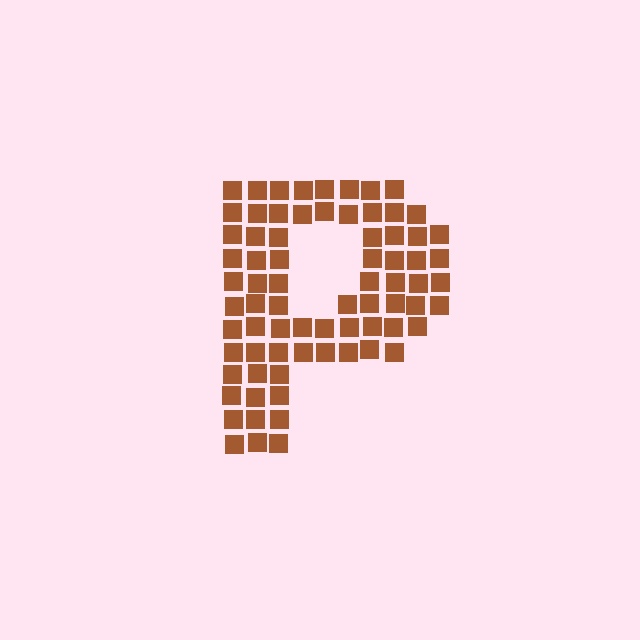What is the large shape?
The large shape is the letter P.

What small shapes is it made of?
It is made of small squares.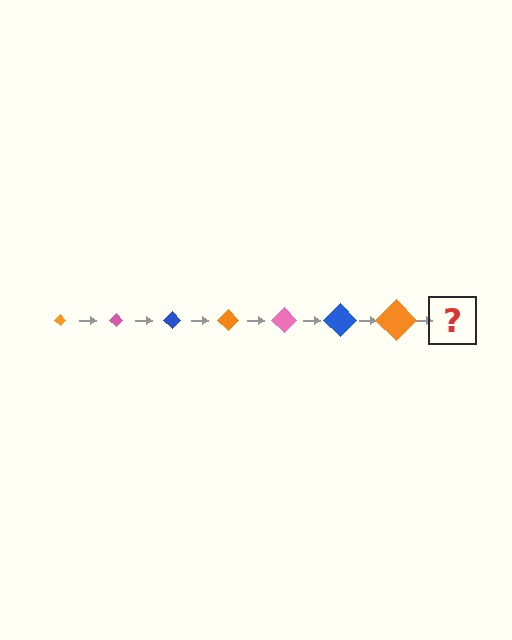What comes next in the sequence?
The next element should be a pink diamond, larger than the previous one.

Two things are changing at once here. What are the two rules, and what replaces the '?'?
The two rules are that the diamond grows larger each step and the color cycles through orange, pink, and blue. The '?' should be a pink diamond, larger than the previous one.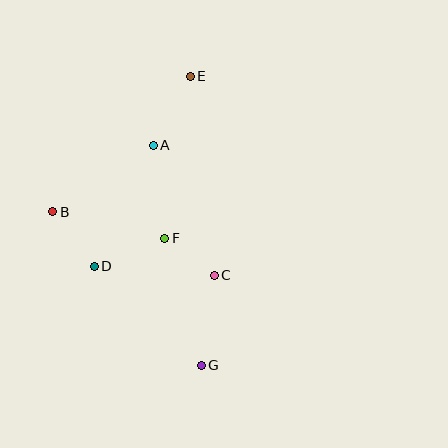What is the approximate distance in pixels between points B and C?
The distance between B and C is approximately 174 pixels.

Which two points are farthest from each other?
Points E and G are farthest from each other.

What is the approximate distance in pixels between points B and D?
The distance between B and D is approximately 68 pixels.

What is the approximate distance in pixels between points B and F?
The distance between B and F is approximately 115 pixels.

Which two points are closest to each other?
Points C and F are closest to each other.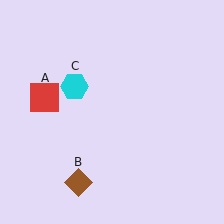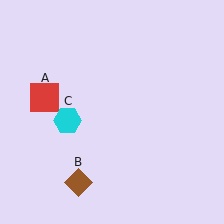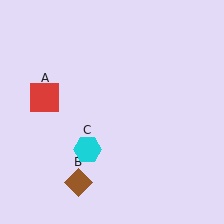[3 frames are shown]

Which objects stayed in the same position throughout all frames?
Red square (object A) and brown diamond (object B) remained stationary.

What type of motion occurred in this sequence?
The cyan hexagon (object C) rotated counterclockwise around the center of the scene.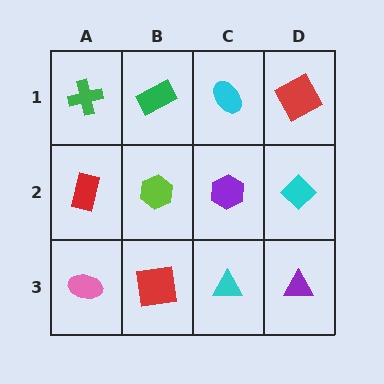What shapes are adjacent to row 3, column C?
A purple hexagon (row 2, column C), a red square (row 3, column B), a purple triangle (row 3, column D).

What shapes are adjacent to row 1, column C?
A purple hexagon (row 2, column C), a green rectangle (row 1, column B), a red square (row 1, column D).